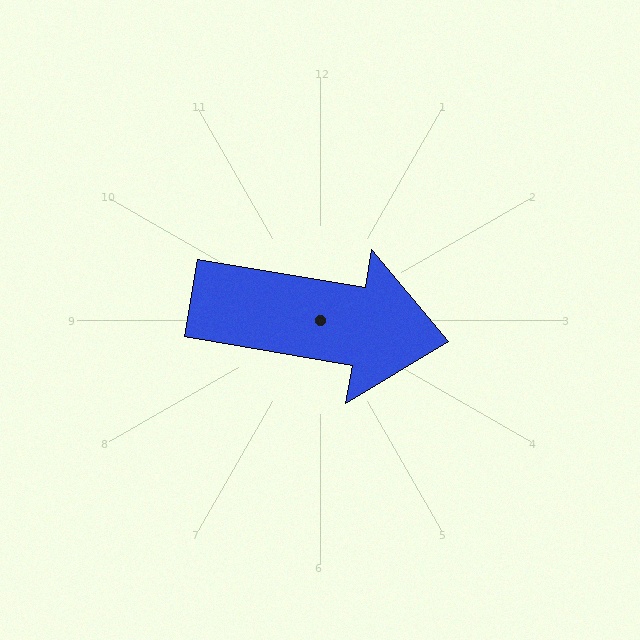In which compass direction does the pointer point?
East.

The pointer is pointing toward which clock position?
Roughly 3 o'clock.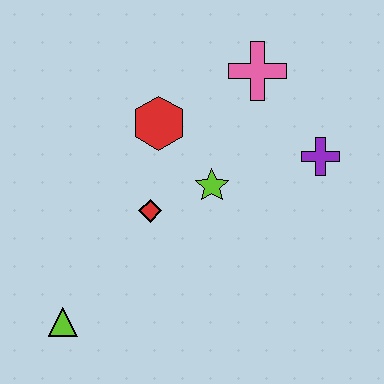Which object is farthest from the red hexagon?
The lime triangle is farthest from the red hexagon.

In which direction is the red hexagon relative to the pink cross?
The red hexagon is to the left of the pink cross.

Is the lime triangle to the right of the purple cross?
No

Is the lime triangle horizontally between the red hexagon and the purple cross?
No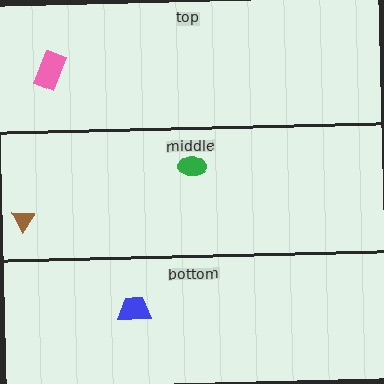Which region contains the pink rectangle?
The top region.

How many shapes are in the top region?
1.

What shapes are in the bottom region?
The blue trapezoid.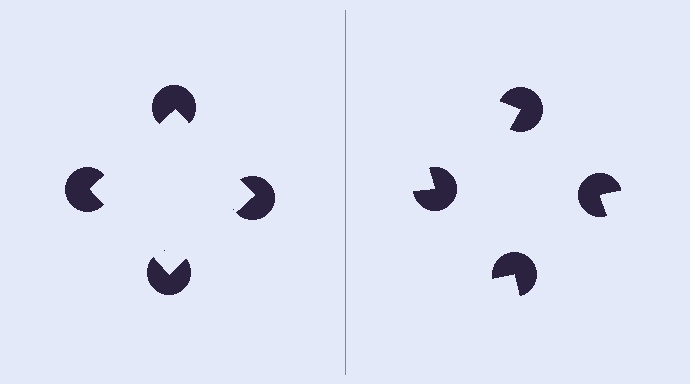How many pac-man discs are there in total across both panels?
8 — 4 on each side.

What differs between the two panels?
The pac-man discs are positioned identically on both sides; only the wedge orientations differ. On the left they align to a square; on the right they are misaligned.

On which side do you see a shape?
An illusory square appears on the left side. On the right side the wedge cuts are rotated, so no coherent shape forms.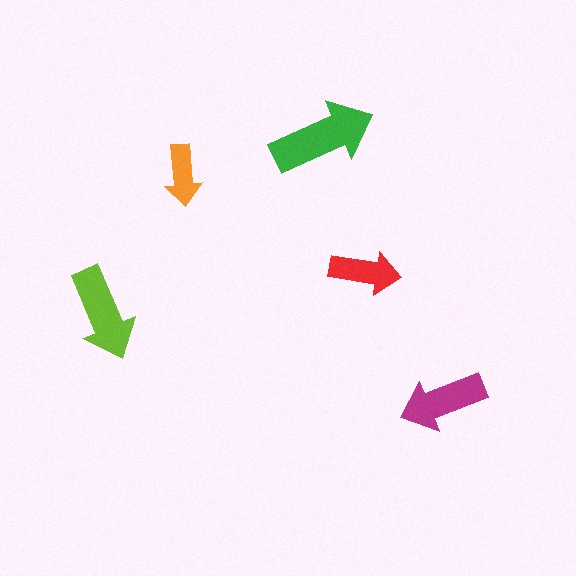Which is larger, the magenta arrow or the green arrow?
The green one.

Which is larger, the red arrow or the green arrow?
The green one.